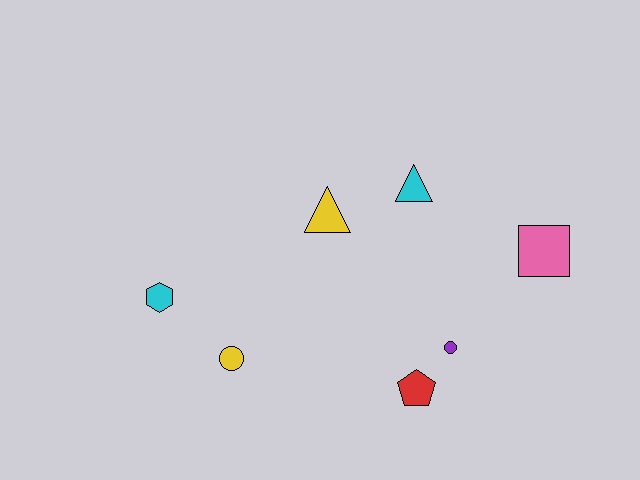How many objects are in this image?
There are 7 objects.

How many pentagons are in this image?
There is 1 pentagon.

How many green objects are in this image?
There are no green objects.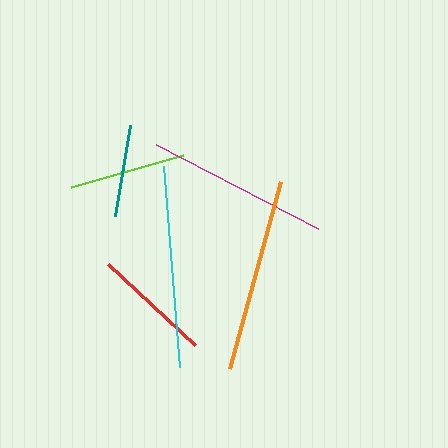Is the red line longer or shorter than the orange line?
The orange line is longer than the red line.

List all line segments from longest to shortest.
From longest to shortest: cyan, orange, magenta, red, lime, teal.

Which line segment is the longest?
The cyan line is the longest at approximately 201 pixels.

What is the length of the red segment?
The red segment is approximately 119 pixels long.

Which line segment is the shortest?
The teal line is the shortest at approximately 92 pixels.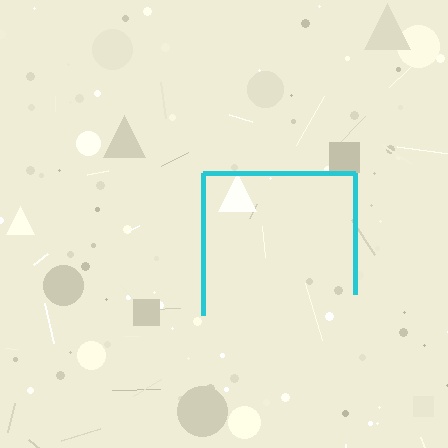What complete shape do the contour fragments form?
The contour fragments form a square.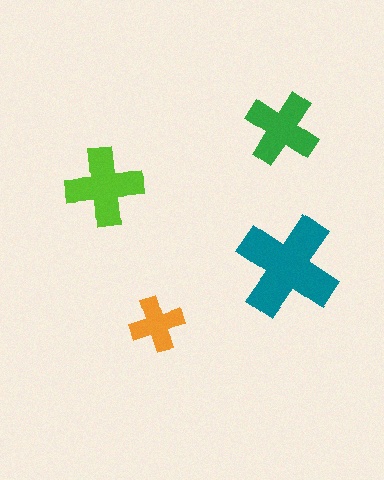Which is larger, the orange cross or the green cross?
The green one.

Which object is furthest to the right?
The teal cross is rightmost.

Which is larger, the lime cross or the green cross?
The lime one.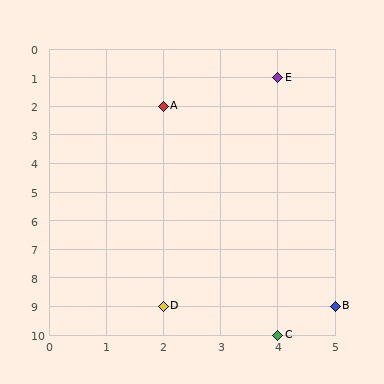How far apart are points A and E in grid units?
Points A and E are 2 columns and 1 row apart (about 2.2 grid units diagonally).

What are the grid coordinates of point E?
Point E is at grid coordinates (4, 1).